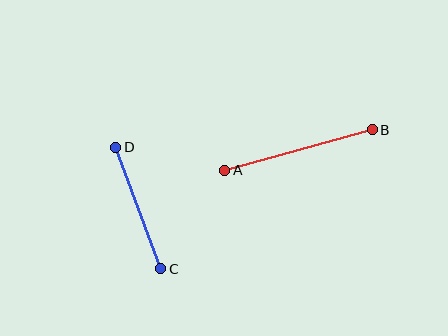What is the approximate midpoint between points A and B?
The midpoint is at approximately (298, 150) pixels.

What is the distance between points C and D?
The distance is approximately 130 pixels.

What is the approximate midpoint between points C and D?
The midpoint is at approximately (138, 208) pixels.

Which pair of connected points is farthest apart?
Points A and B are farthest apart.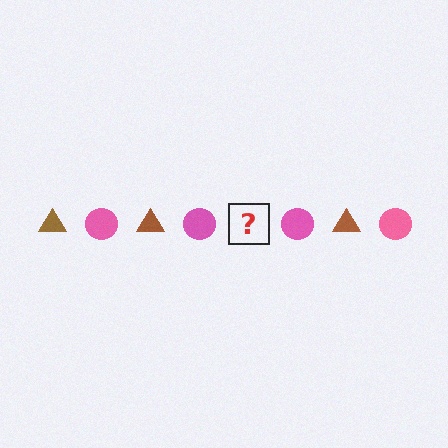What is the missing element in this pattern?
The missing element is a brown triangle.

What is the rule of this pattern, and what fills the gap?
The rule is that the pattern alternates between brown triangle and pink circle. The gap should be filled with a brown triangle.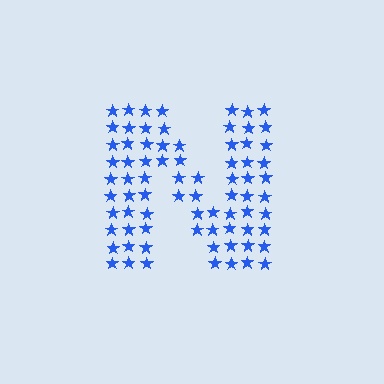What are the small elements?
The small elements are stars.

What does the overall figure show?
The overall figure shows the letter N.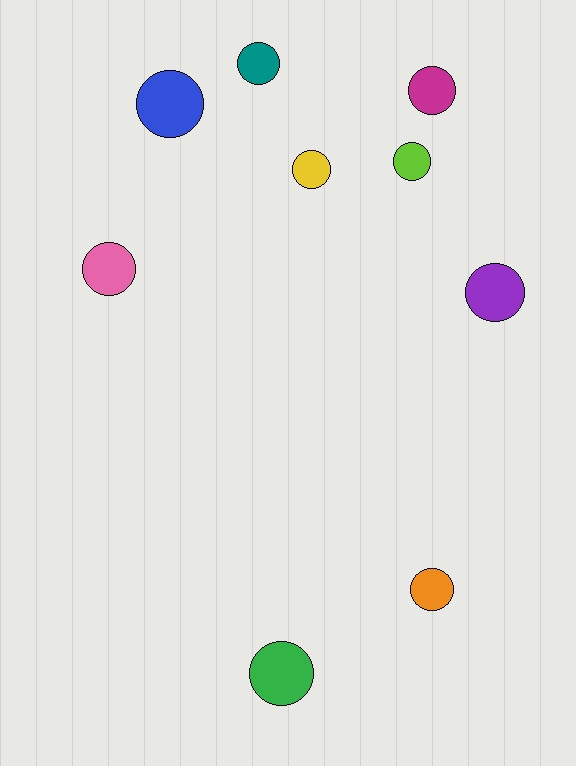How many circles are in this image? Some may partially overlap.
There are 9 circles.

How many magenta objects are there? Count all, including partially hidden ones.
There is 1 magenta object.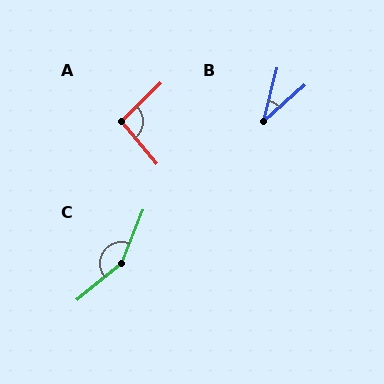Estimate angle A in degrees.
Approximately 95 degrees.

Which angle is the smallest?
B, at approximately 35 degrees.